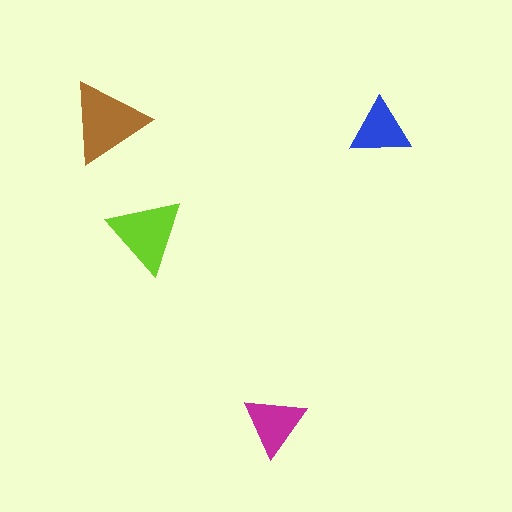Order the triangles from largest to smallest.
the brown one, the lime one, the magenta one, the blue one.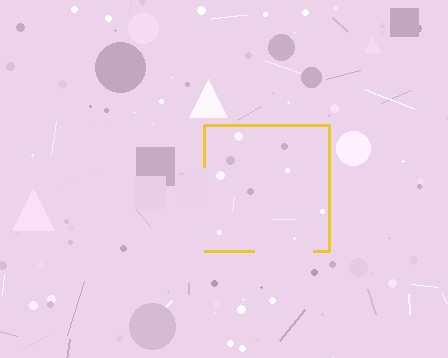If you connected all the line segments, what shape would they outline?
They would outline a square.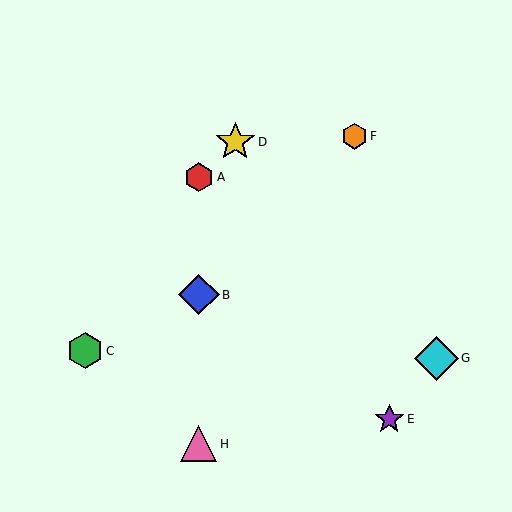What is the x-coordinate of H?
Object H is at x≈199.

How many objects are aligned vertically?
3 objects (A, B, H) are aligned vertically.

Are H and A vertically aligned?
Yes, both are at x≈199.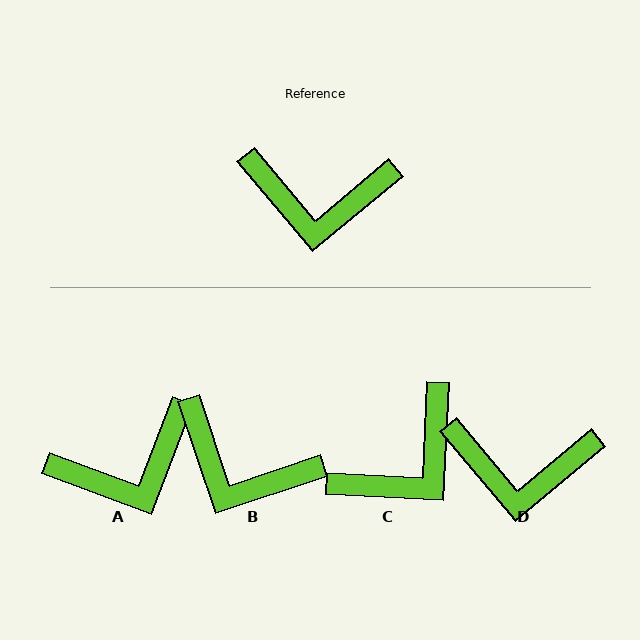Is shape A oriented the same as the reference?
No, it is off by about 29 degrees.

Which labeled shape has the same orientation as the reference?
D.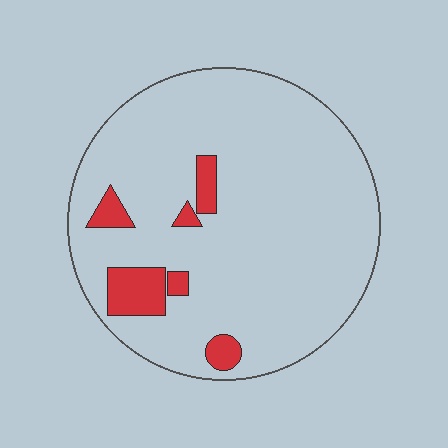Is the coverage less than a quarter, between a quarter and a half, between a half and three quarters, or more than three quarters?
Less than a quarter.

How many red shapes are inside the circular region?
6.